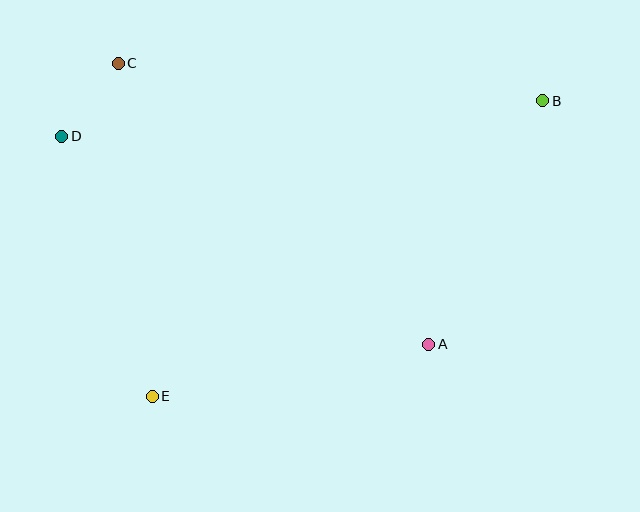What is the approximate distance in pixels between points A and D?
The distance between A and D is approximately 422 pixels.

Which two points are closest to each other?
Points C and D are closest to each other.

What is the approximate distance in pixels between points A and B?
The distance between A and B is approximately 269 pixels.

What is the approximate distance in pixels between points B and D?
The distance between B and D is approximately 483 pixels.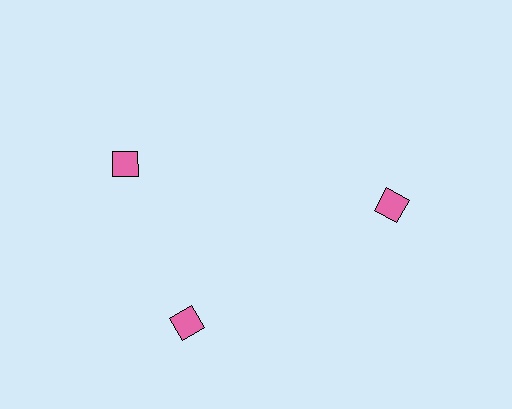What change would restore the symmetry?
The symmetry would be restored by rotating it back into even spacing with its neighbors so that all 3 diamonds sit at equal angles and equal distance from the center.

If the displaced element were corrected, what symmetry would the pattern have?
It would have 3-fold rotational symmetry — the pattern would map onto itself every 120 degrees.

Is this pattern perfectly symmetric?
No. The 3 pink diamonds are arranged in a ring, but one element near the 11 o'clock position is rotated out of alignment along the ring, breaking the 3-fold rotational symmetry.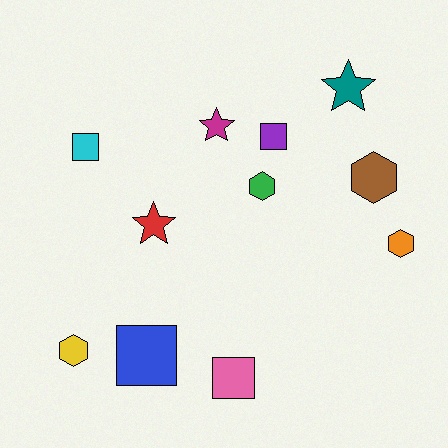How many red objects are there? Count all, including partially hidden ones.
There is 1 red object.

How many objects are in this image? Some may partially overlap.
There are 11 objects.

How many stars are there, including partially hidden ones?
There are 3 stars.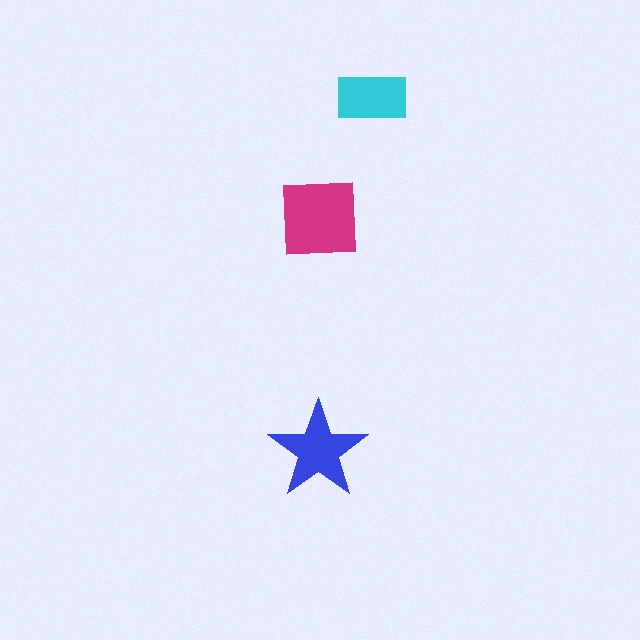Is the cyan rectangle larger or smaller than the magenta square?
Smaller.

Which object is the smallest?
The cyan rectangle.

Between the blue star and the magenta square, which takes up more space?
The magenta square.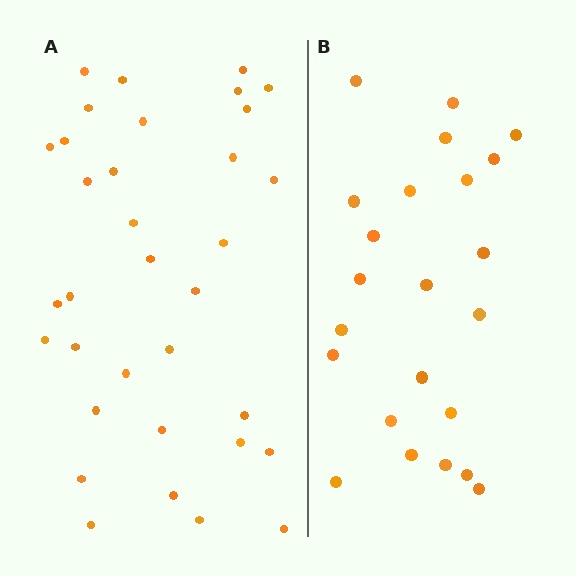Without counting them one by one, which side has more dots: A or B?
Region A (the left region) has more dots.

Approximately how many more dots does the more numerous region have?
Region A has roughly 12 or so more dots than region B.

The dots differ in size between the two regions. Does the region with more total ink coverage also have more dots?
No. Region B has more total ink coverage because its dots are larger, but region A actually contains more individual dots. Total area can be misleading — the number of items is what matters here.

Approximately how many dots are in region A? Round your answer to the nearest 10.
About 30 dots. (The exact count is 34, which rounds to 30.)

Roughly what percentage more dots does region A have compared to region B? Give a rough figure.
About 50% more.